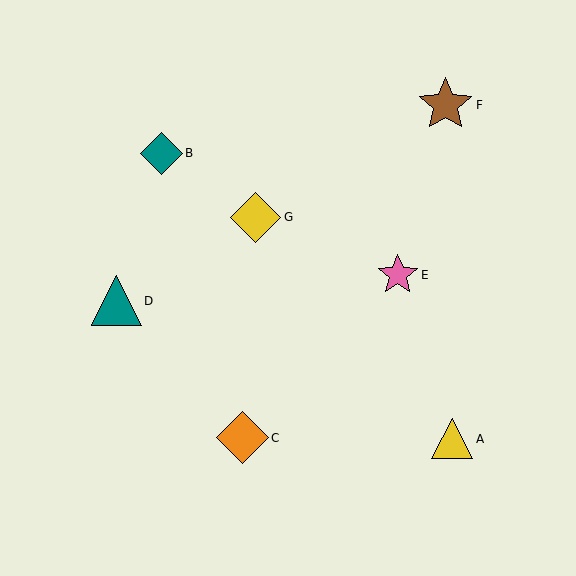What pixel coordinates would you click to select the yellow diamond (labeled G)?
Click at (256, 217) to select the yellow diamond G.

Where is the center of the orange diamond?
The center of the orange diamond is at (242, 438).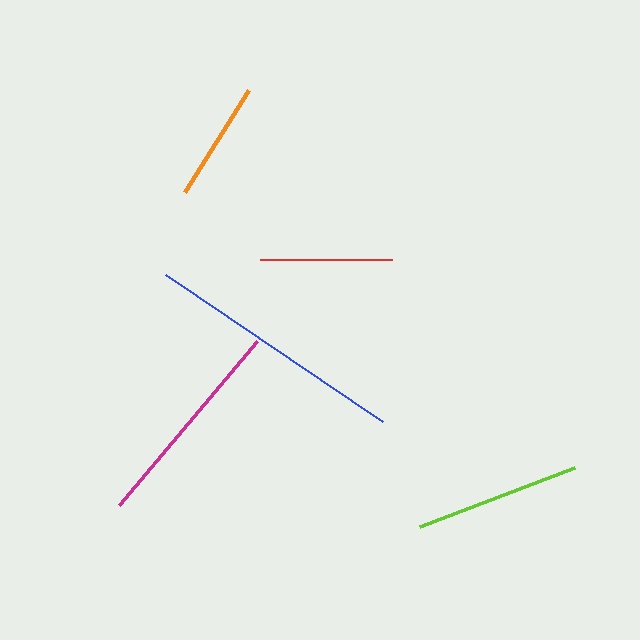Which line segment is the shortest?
The orange line is the shortest at approximately 121 pixels.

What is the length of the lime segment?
The lime segment is approximately 166 pixels long.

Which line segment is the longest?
The blue line is the longest at approximately 263 pixels.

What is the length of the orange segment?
The orange segment is approximately 121 pixels long.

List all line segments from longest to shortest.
From longest to shortest: blue, magenta, lime, red, orange.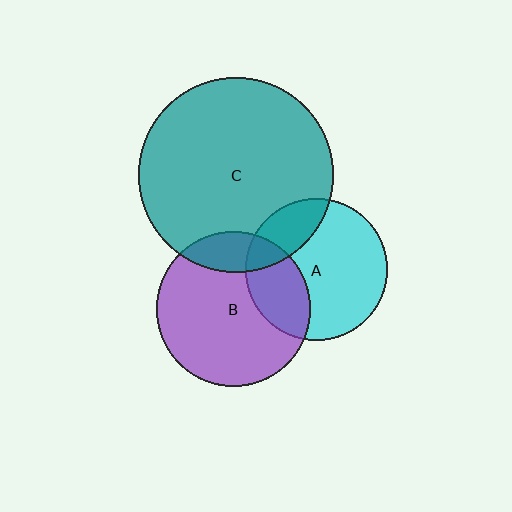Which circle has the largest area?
Circle C (teal).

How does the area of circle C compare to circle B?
Approximately 1.6 times.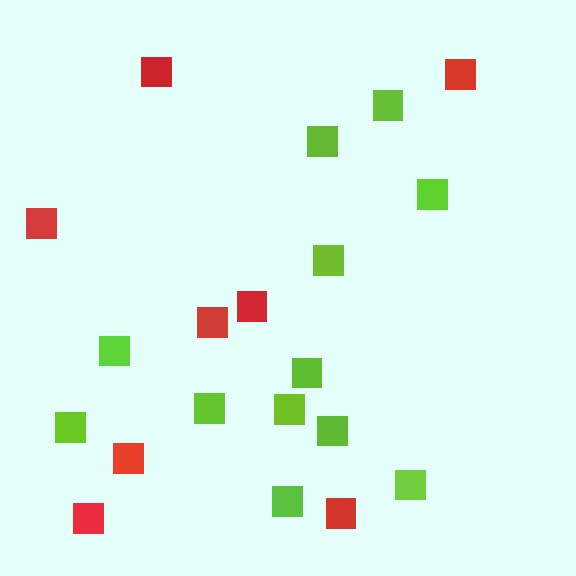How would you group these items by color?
There are 2 groups: one group of red squares (8) and one group of lime squares (12).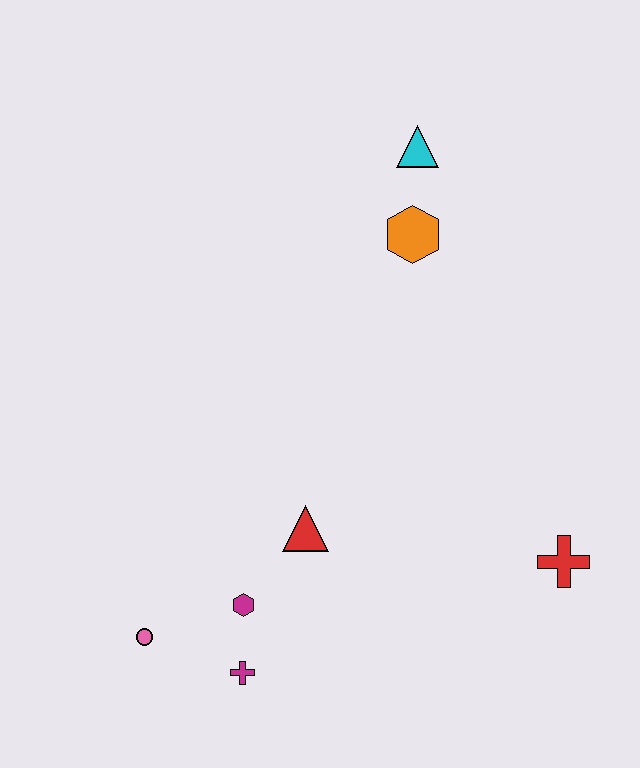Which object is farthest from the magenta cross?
The cyan triangle is farthest from the magenta cross.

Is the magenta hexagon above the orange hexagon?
No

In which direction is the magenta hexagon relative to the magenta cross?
The magenta hexagon is above the magenta cross.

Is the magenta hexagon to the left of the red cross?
Yes